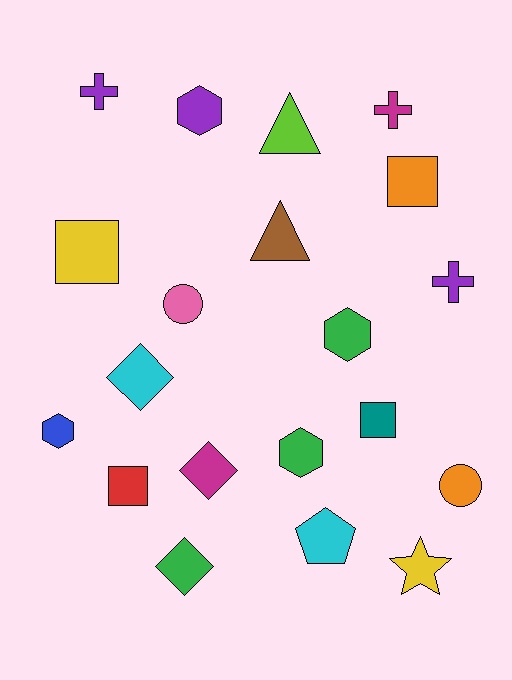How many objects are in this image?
There are 20 objects.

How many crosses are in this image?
There are 3 crosses.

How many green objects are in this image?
There are 3 green objects.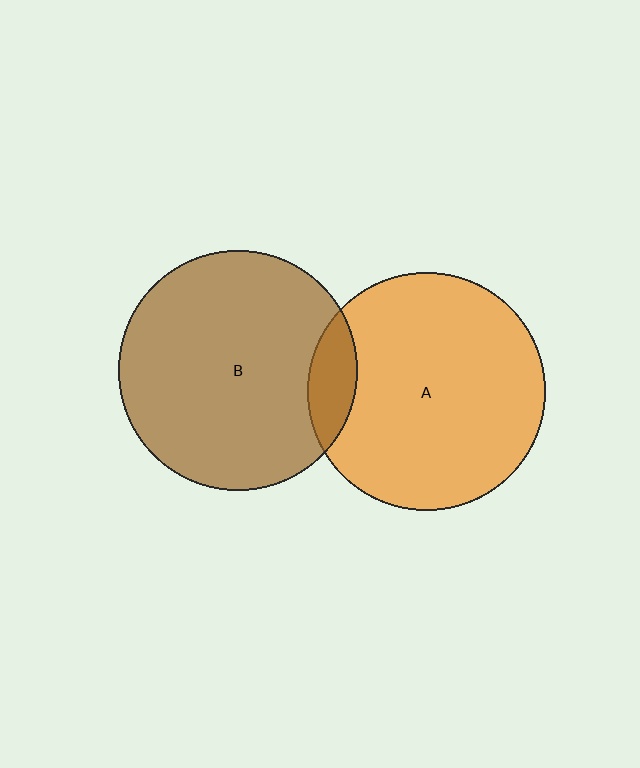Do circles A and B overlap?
Yes.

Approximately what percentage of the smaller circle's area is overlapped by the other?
Approximately 10%.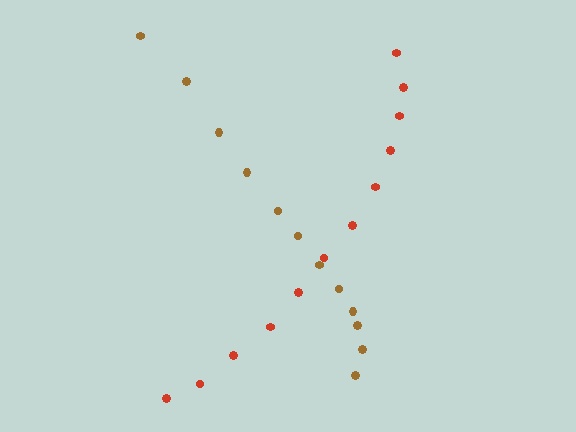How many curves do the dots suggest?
There are 2 distinct paths.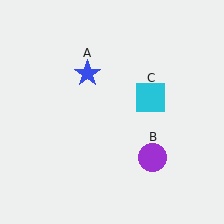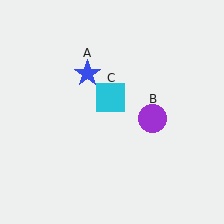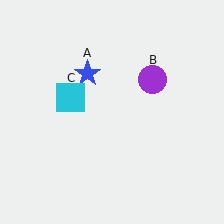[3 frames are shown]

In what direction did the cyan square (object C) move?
The cyan square (object C) moved left.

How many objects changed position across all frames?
2 objects changed position: purple circle (object B), cyan square (object C).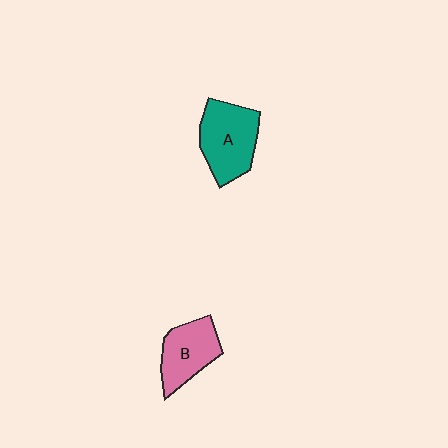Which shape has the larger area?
Shape A (teal).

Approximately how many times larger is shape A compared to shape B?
Approximately 1.2 times.